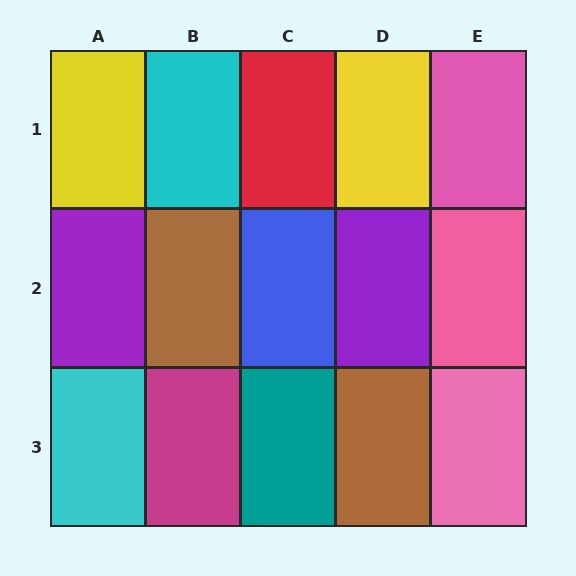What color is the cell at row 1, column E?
Pink.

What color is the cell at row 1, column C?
Red.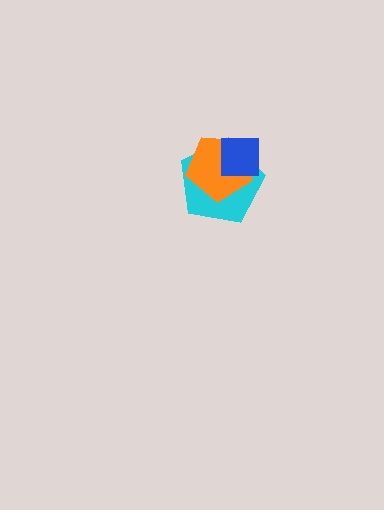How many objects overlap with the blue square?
2 objects overlap with the blue square.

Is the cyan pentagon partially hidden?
Yes, it is partially covered by another shape.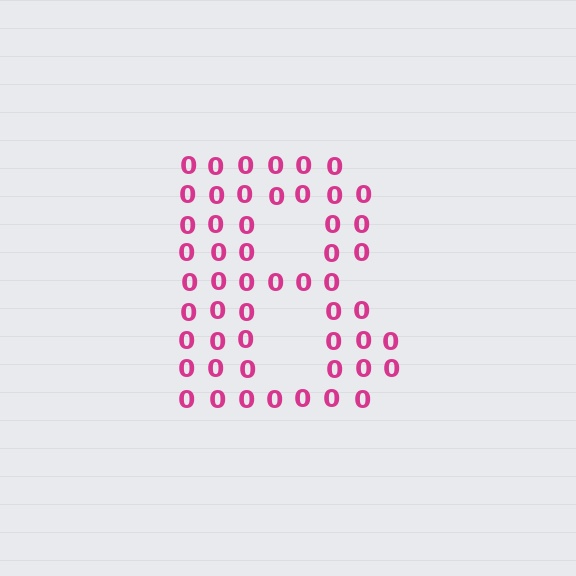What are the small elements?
The small elements are digit 0's.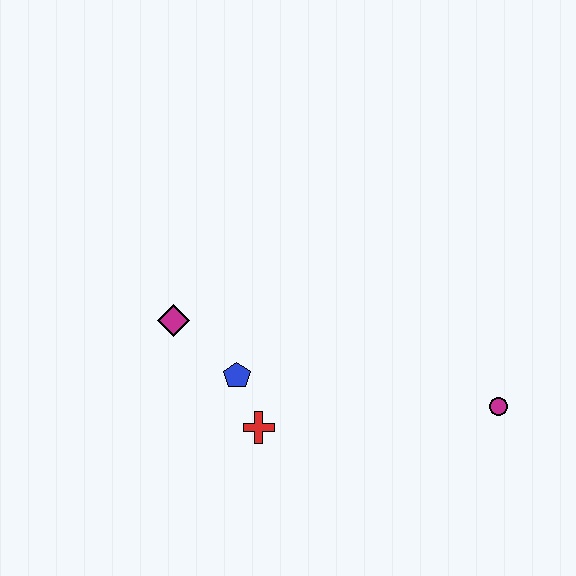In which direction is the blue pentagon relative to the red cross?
The blue pentagon is above the red cross.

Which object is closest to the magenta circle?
The red cross is closest to the magenta circle.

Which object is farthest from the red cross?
The magenta circle is farthest from the red cross.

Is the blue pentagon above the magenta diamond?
No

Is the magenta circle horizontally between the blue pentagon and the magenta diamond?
No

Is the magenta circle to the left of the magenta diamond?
No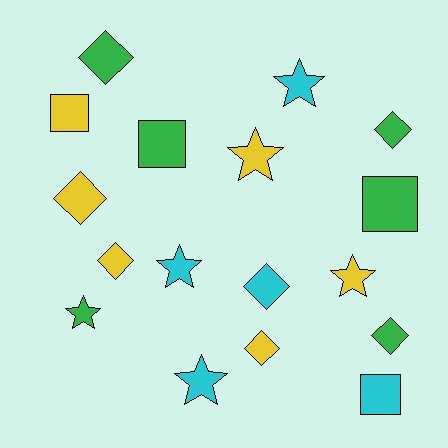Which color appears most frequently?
Green, with 6 objects.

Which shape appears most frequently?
Diamond, with 7 objects.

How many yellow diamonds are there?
There are 3 yellow diamonds.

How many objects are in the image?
There are 17 objects.